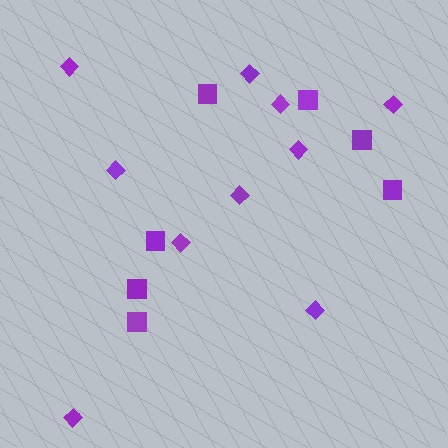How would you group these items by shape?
There are 2 groups: one group of squares (7) and one group of diamonds (10).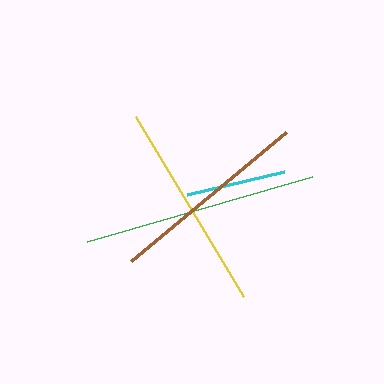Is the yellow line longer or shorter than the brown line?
The yellow line is longer than the brown line.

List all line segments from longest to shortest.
From longest to shortest: green, yellow, brown, cyan.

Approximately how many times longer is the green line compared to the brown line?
The green line is approximately 1.2 times the length of the brown line.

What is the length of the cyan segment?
The cyan segment is approximately 99 pixels long.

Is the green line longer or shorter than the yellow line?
The green line is longer than the yellow line.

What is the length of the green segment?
The green segment is approximately 234 pixels long.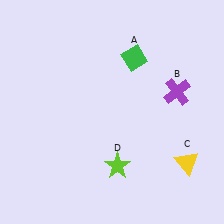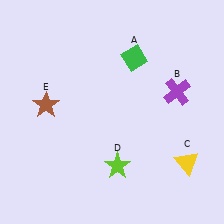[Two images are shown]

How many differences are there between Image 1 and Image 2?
There is 1 difference between the two images.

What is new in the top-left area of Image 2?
A brown star (E) was added in the top-left area of Image 2.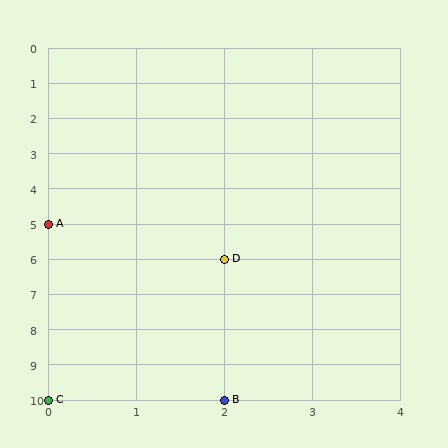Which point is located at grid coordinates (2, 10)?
Point B is at (2, 10).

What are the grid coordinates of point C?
Point C is at grid coordinates (0, 10).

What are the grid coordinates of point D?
Point D is at grid coordinates (2, 6).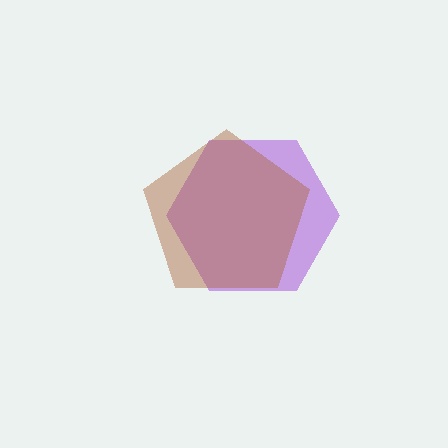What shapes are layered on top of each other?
The layered shapes are: a purple hexagon, a brown pentagon.